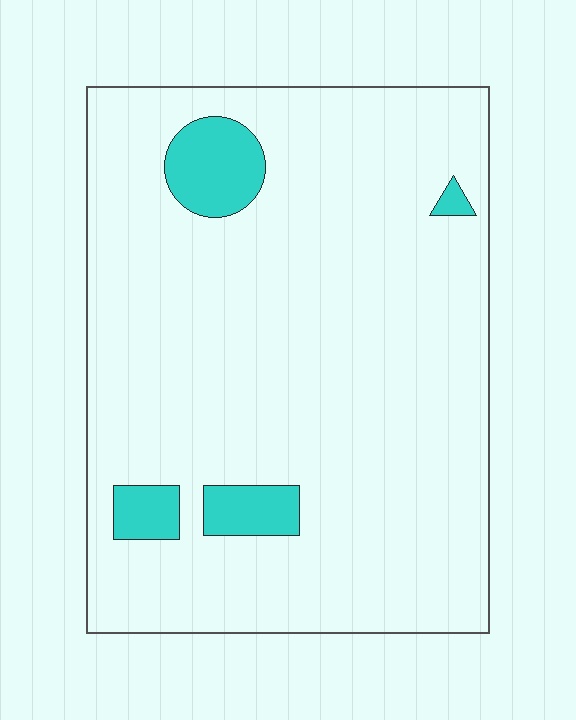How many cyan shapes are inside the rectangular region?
4.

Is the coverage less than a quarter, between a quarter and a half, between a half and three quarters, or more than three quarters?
Less than a quarter.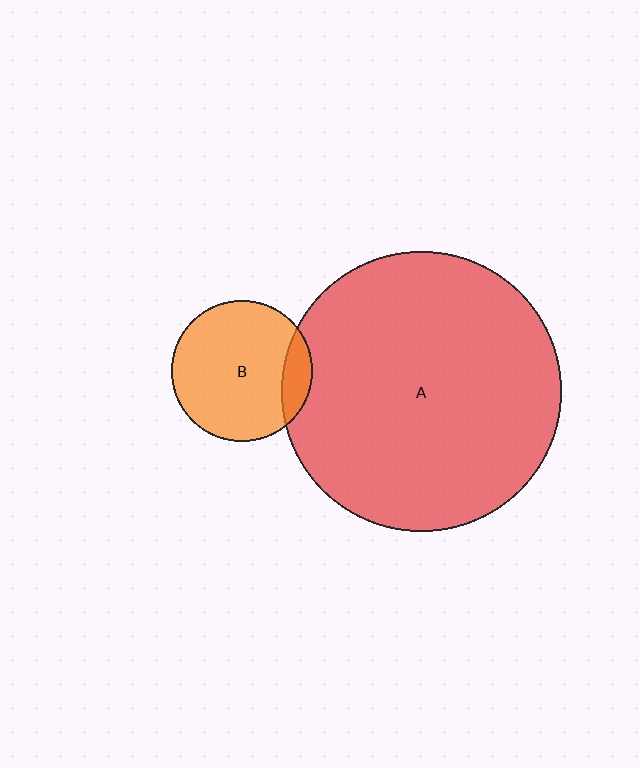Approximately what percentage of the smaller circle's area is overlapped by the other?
Approximately 15%.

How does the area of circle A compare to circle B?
Approximately 4.0 times.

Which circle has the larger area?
Circle A (red).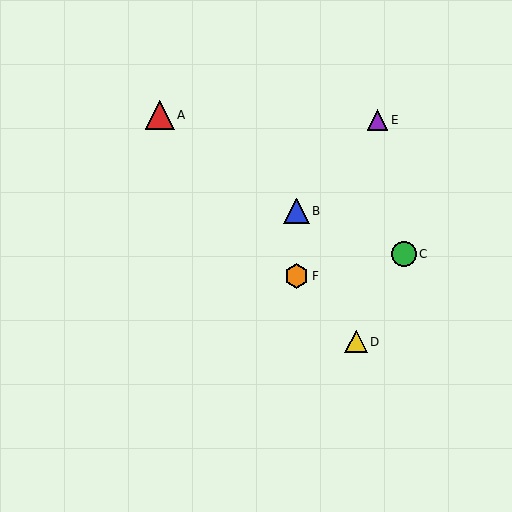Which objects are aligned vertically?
Objects B, F are aligned vertically.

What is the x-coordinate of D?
Object D is at x≈356.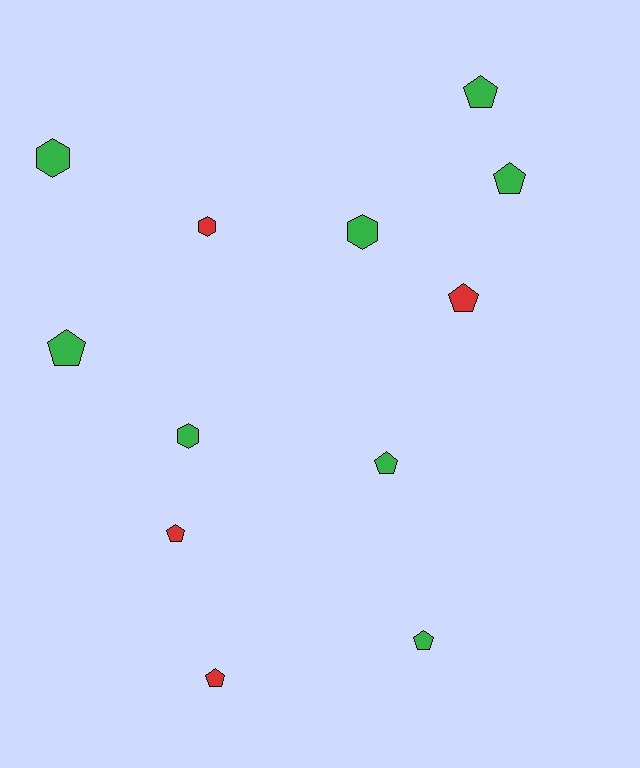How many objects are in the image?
There are 12 objects.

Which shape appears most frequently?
Pentagon, with 8 objects.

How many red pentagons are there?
There are 3 red pentagons.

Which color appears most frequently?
Green, with 8 objects.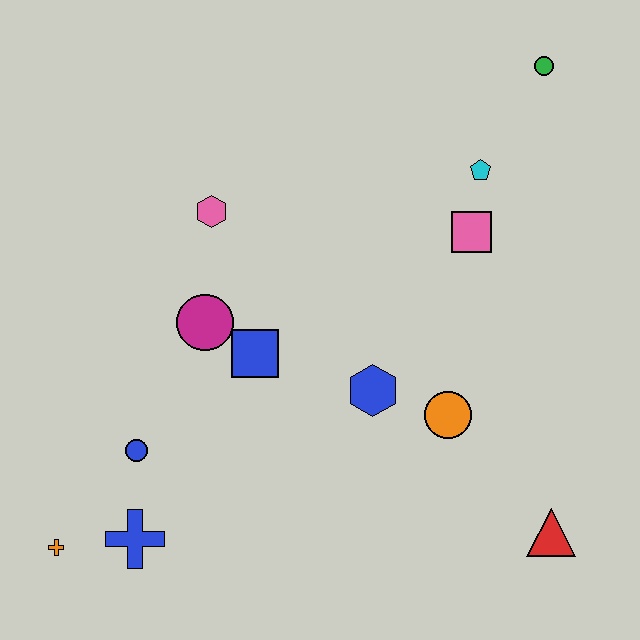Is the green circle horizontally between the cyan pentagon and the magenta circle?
No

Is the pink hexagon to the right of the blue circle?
Yes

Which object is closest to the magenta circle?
The blue square is closest to the magenta circle.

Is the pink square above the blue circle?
Yes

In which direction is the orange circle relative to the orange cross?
The orange circle is to the right of the orange cross.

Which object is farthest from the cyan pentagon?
The orange cross is farthest from the cyan pentagon.